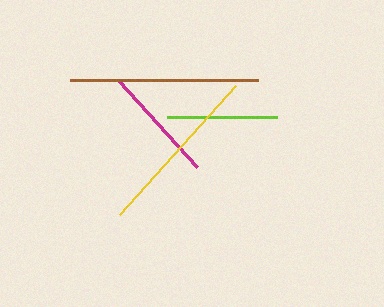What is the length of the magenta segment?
The magenta segment is approximately 117 pixels long.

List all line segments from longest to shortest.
From longest to shortest: brown, yellow, magenta, lime.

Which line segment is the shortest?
The lime line is the shortest at approximately 110 pixels.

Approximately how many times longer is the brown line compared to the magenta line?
The brown line is approximately 1.6 times the length of the magenta line.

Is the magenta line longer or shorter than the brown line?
The brown line is longer than the magenta line.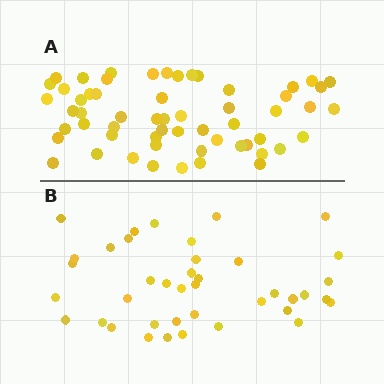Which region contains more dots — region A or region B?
Region A (the top region) has more dots.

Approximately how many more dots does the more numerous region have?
Region A has approximately 20 more dots than region B.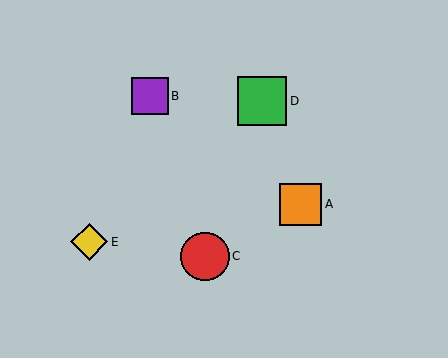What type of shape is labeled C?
Shape C is a red circle.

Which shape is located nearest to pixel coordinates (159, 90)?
The purple square (labeled B) at (150, 96) is nearest to that location.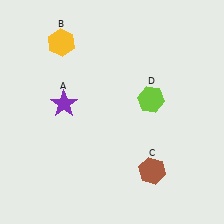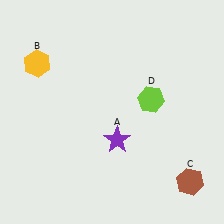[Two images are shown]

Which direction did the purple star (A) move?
The purple star (A) moved right.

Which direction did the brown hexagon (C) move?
The brown hexagon (C) moved right.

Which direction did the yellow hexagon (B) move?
The yellow hexagon (B) moved left.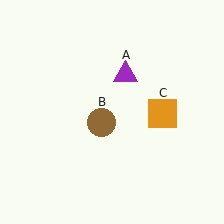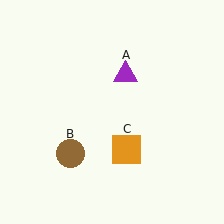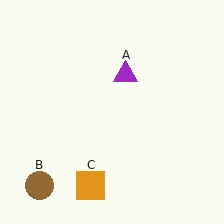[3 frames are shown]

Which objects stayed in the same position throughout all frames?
Purple triangle (object A) remained stationary.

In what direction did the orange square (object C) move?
The orange square (object C) moved down and to the left.